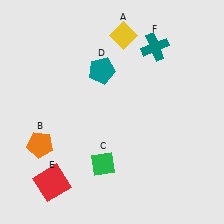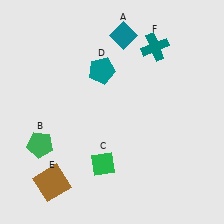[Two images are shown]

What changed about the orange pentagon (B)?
In Image 1, B is orange. In Image 2, it changed to green.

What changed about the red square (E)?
In Image 1, E is red. In Image 2, it changed to brown.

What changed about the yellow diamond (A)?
In Image 1, A is yellow. In Image 2, it changed to teal.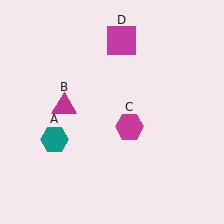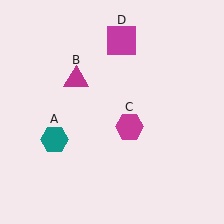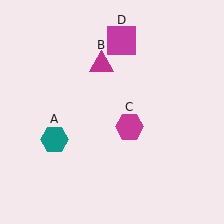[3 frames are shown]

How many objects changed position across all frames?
1 object changed position: magenta triangle (object B).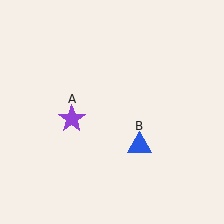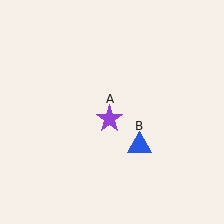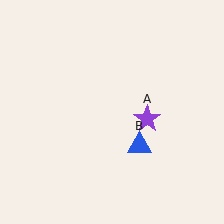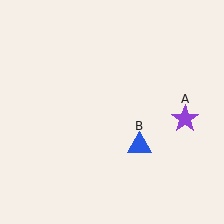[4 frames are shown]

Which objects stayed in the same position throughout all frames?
Blue triangle (object B) remained stationary.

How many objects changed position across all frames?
1 object changed position: purple star (object A).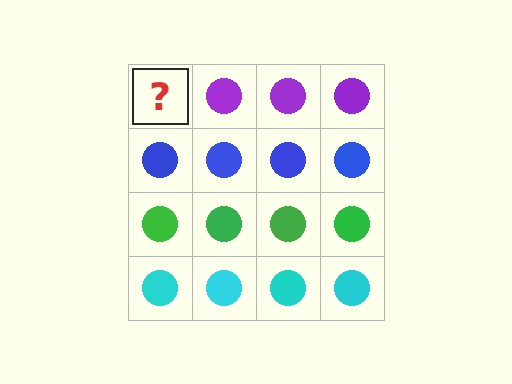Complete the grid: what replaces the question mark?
The question mark should be replaced with a purple circle.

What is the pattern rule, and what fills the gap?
The rule is that each row has a consistent color. The gap should be filled with a purple circle.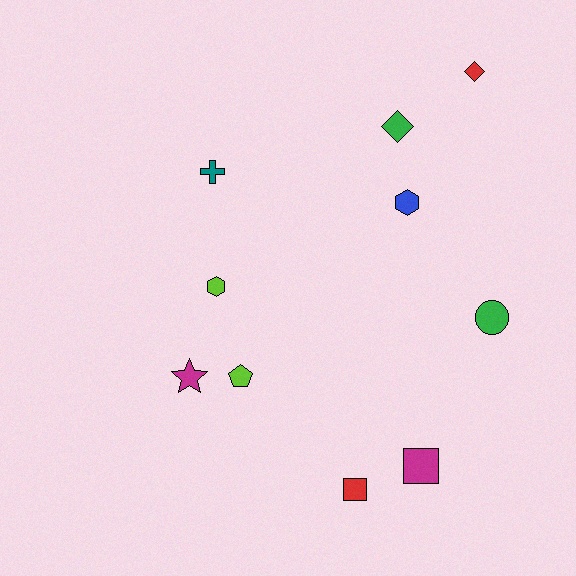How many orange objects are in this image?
There are no orange objects.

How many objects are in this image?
There are 10 objects.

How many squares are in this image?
There are 2 squares.